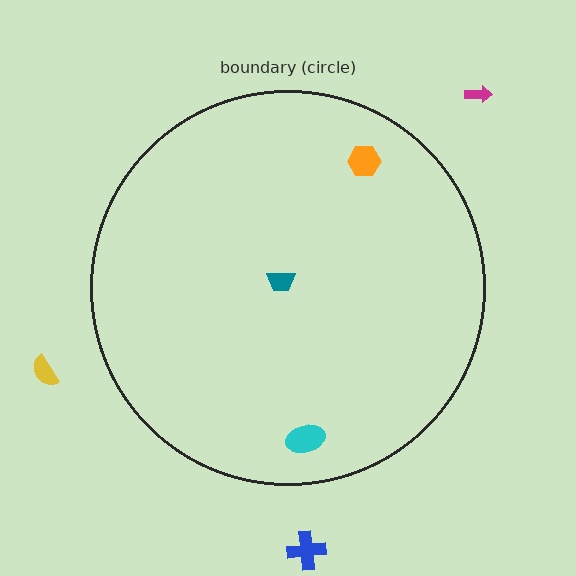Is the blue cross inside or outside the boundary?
Outside.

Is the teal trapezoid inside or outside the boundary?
Inside.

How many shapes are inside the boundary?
3 inside, 3 outside.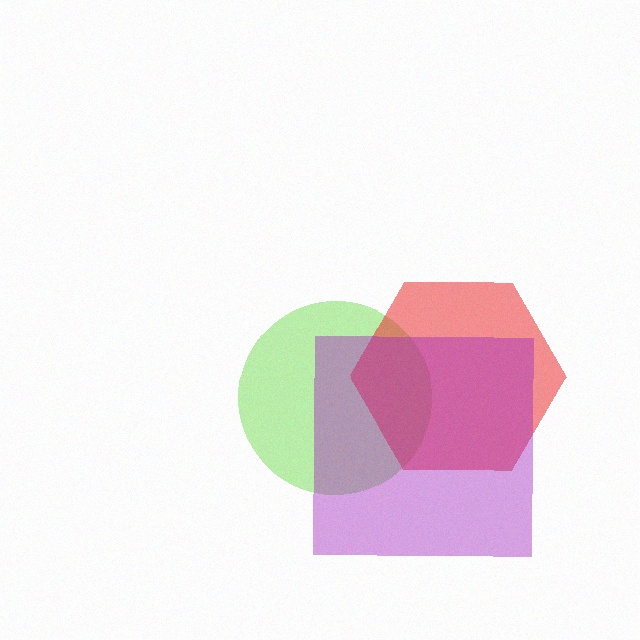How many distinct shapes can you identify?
There are 3 distinct shapes: a lime circle, a red hexagon, a purple square.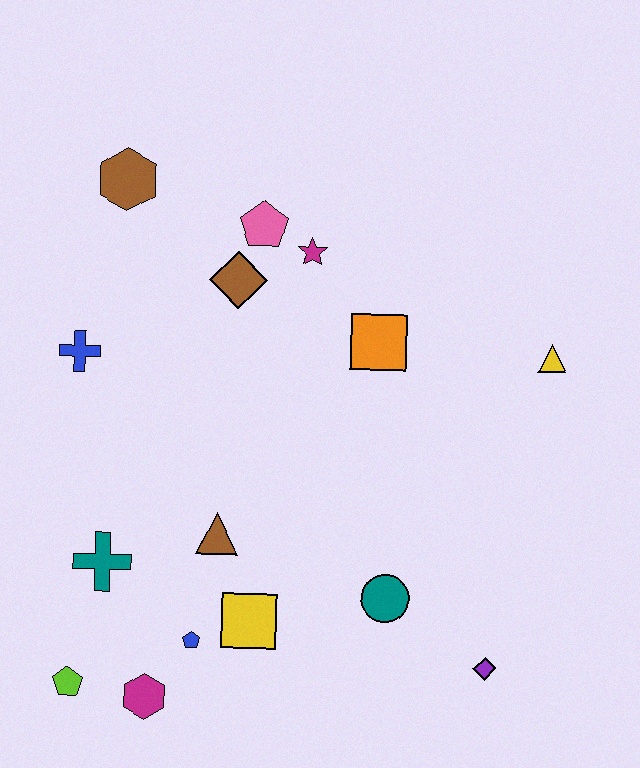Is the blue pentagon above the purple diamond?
Yes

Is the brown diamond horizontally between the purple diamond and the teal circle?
No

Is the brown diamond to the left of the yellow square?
Yes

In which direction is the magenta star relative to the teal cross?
The magenta star is above the teal cross.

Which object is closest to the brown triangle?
The yellow square is closest to the brown triangle.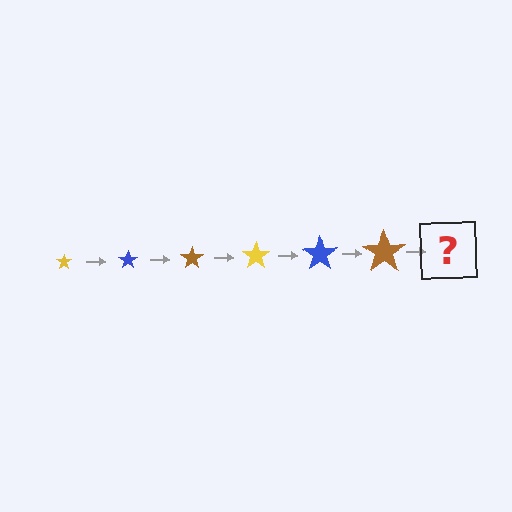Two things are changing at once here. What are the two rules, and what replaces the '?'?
The two rules are that the star grows larger each step and the color cycles through yellow, blue, and brown. The '?' should be a yellow star, larger than the previous one.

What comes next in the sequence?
The next element should be a yellow star, larger than the previous one.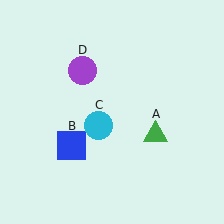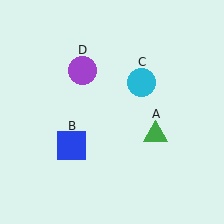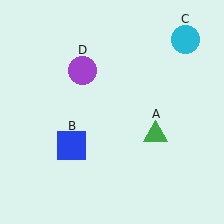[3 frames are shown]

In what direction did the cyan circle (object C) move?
The cyan circle (object C) moved up and to the right.